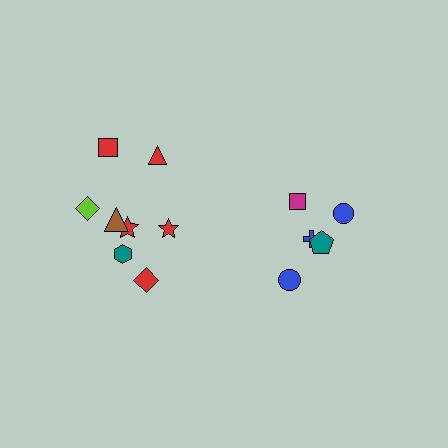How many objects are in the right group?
There are 5 objects.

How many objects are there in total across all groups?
There are 13 objects.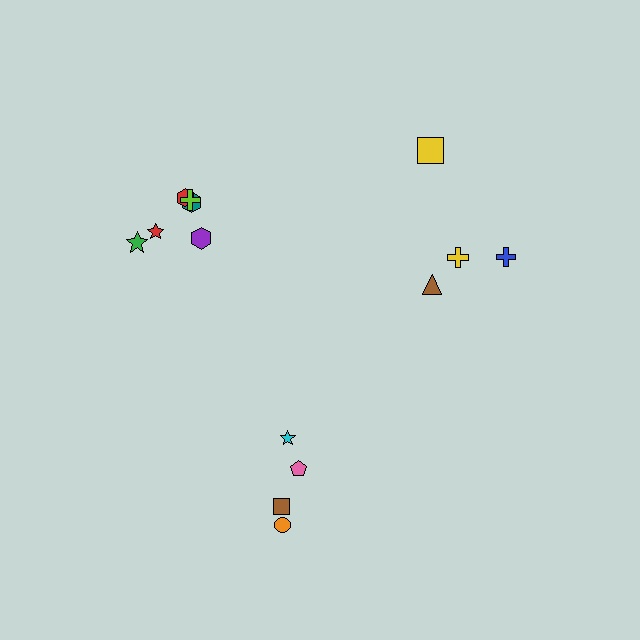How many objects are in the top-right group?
There are 4 objects.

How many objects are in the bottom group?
There are 4 objects.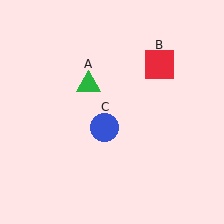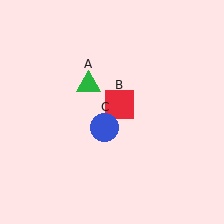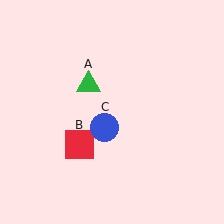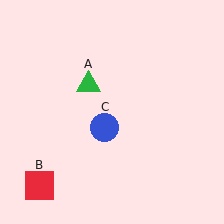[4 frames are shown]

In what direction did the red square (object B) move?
The red square (object B) moved down and to the left.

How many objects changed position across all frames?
1 object changed position: red square (object B).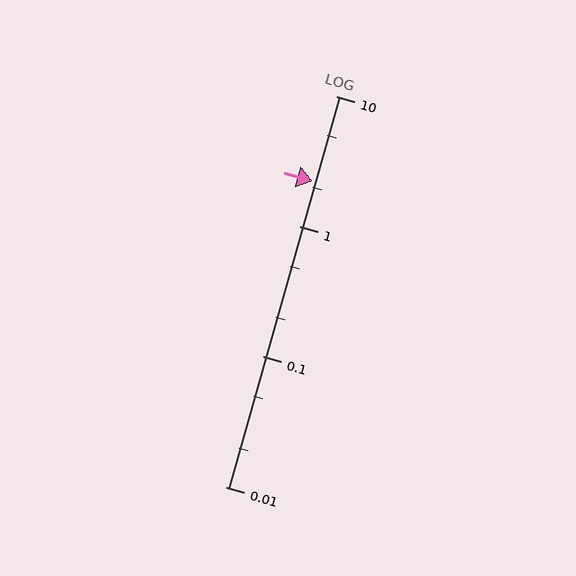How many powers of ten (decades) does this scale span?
The scale spans 3 decades, from 0.01 to 10.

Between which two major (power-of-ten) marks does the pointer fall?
The pointer is between 1 and 10.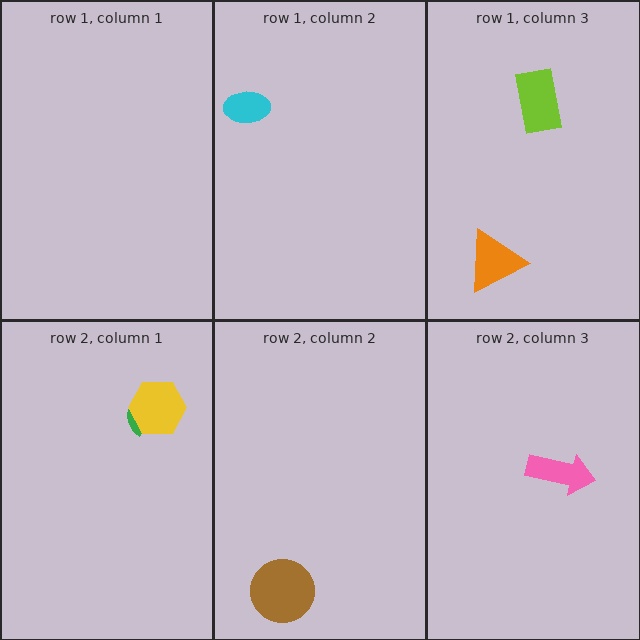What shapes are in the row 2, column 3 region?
The pink arrow.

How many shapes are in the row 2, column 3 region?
1.